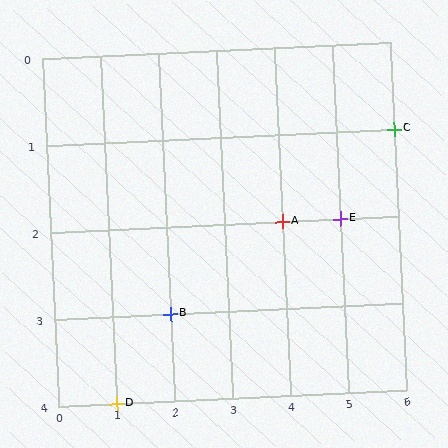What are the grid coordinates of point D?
Point D is at grid coordinates (1, 4).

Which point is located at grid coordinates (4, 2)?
Point A is at (4, 2).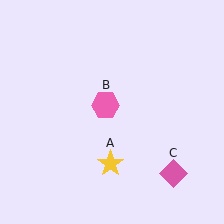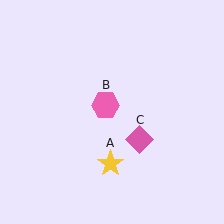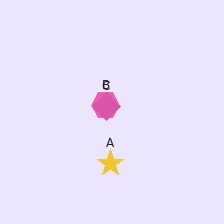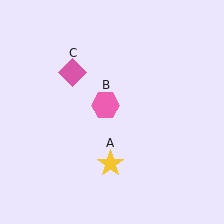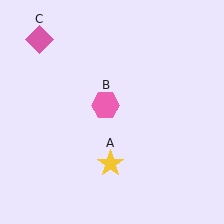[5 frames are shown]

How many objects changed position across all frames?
1 object changed position: pink diamond (object C).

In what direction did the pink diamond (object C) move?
The pink diamond (object C) moved up and to the left.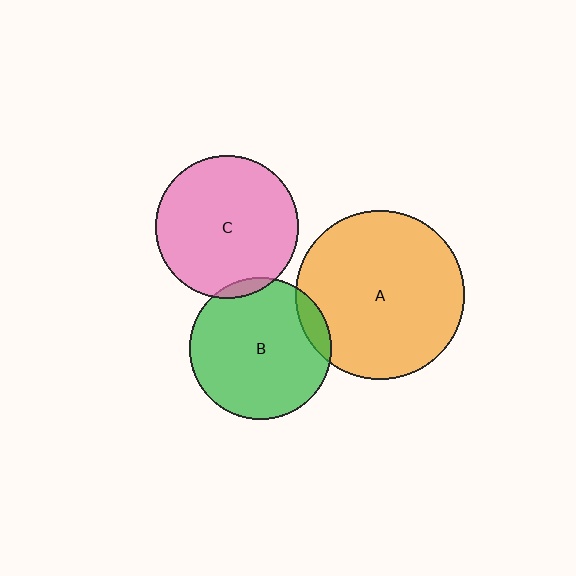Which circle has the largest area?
Circle A (orange).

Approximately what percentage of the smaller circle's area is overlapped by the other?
Approximately 10%.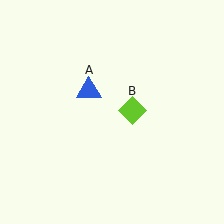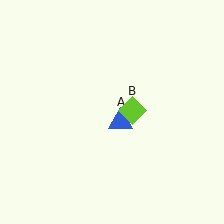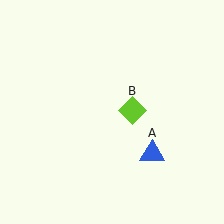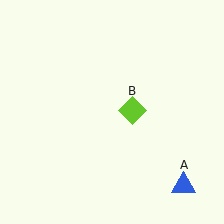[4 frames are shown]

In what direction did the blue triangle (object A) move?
The blue triangle (object A) moved down and to the right.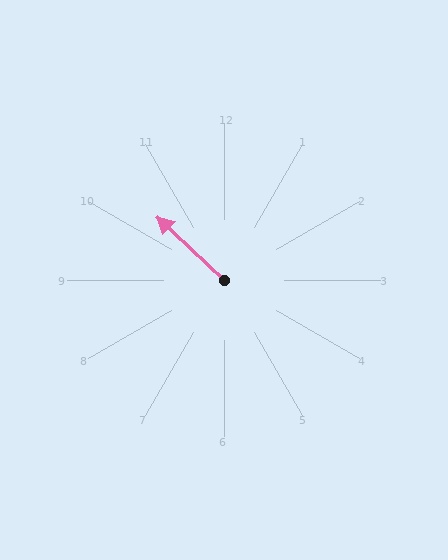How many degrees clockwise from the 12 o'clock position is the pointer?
Approximately 313 degrees.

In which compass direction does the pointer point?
Northwest.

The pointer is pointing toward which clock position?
Roughly 10 o'clock.